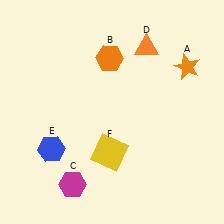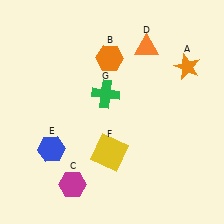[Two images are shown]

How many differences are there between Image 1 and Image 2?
There is 1 difference between the two images.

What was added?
A green cross (G) was added in Image 2.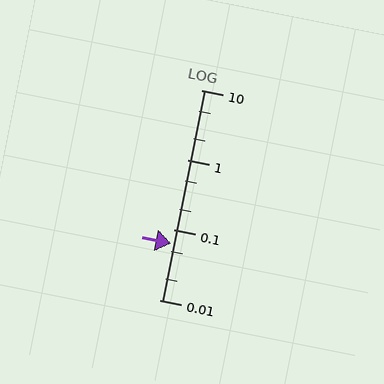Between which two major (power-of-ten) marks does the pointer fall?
The pointer is between 0.01 and 0.1.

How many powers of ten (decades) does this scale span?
The scale spans 3 decades, from 0.01 to 10.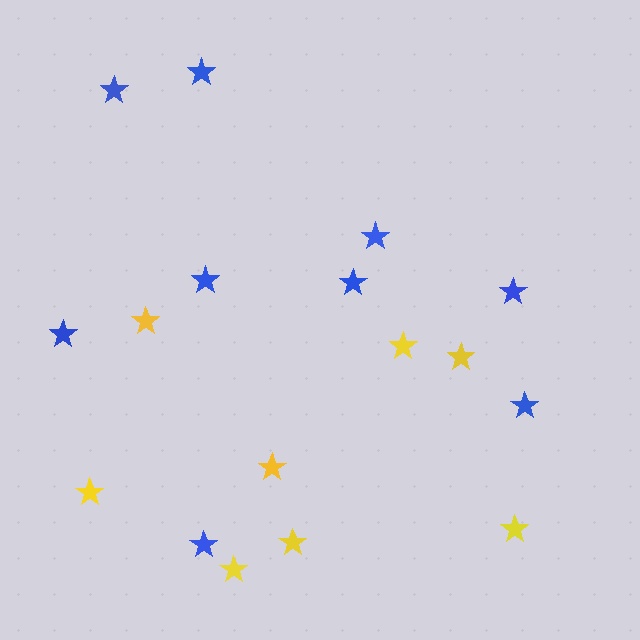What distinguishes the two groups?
There are 2 groups: one group of yellow stars (8) and one group of blue stars (9).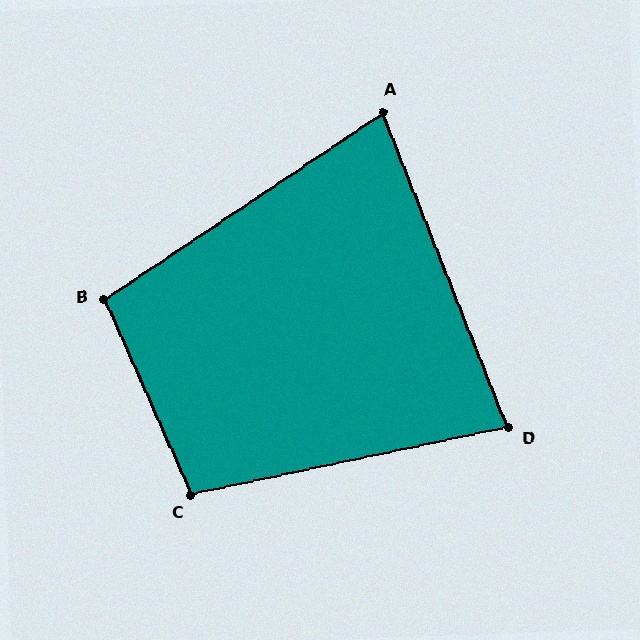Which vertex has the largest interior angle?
C, at approximately 102 degrees.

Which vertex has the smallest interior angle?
A, at approximately 78 degrees.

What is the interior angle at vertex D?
Approximately 80 degrees (acute).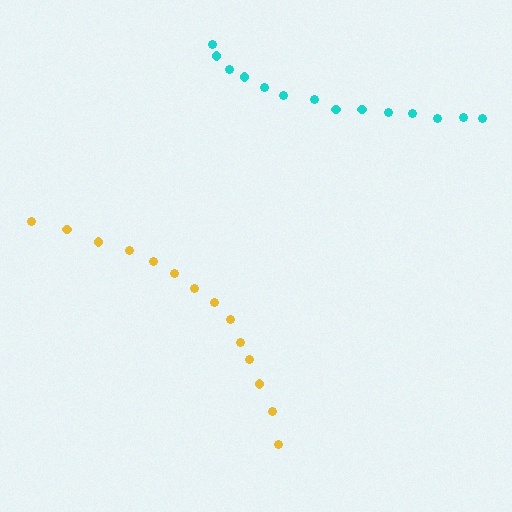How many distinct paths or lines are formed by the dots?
There are 2 distinct paths.